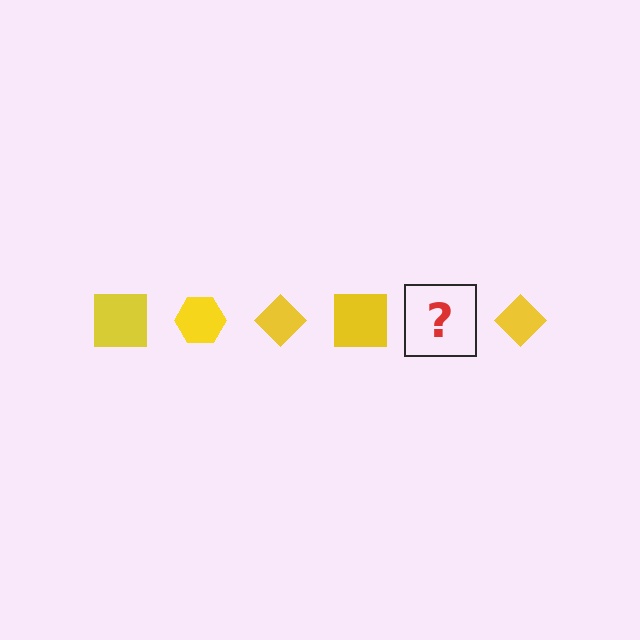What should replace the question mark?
The question mark should be replaced with a yellow hexagon.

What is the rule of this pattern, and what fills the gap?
The rule is that the pattern cycles through square, hexagon, diamond shapes in yellow. The gap should be filled with a yellow hexagon.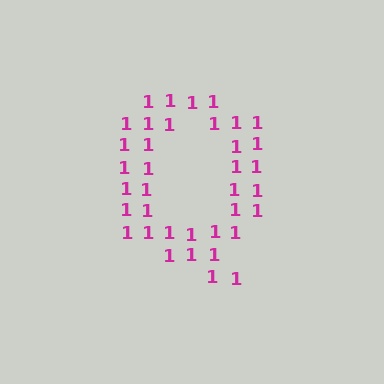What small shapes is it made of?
It is made of small digit 1's.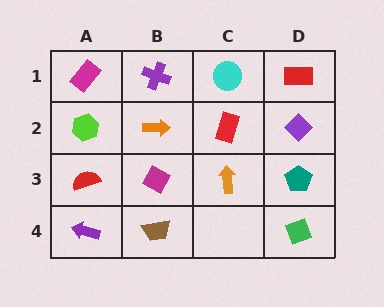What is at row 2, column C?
A red rectangle.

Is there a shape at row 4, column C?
No, that cell is empty.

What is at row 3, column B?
A magenta diamond.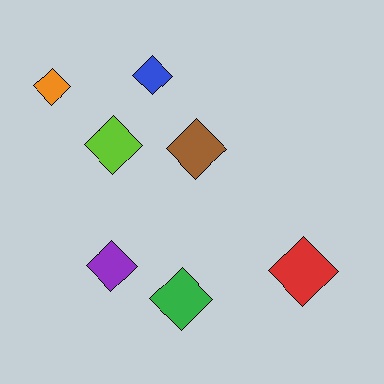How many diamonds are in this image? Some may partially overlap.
There are 7 diamonds.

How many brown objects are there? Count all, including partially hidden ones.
There is 1 brown object.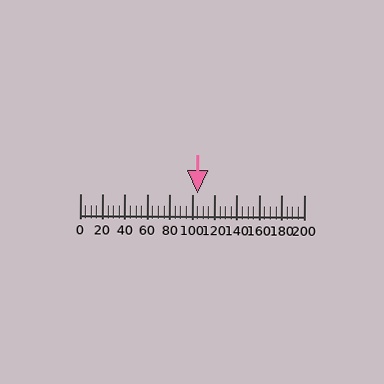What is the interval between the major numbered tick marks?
The major tick marks are spaced 20 units apart.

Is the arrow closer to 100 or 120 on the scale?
The arrow is closer to 100.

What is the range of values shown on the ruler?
The ruler shows values from 0 to 200.